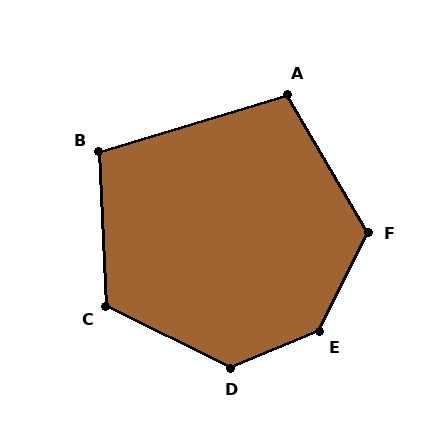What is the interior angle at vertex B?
Approximately 104 degrees (obtuse).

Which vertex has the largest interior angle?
E, at approximately 138 degrees.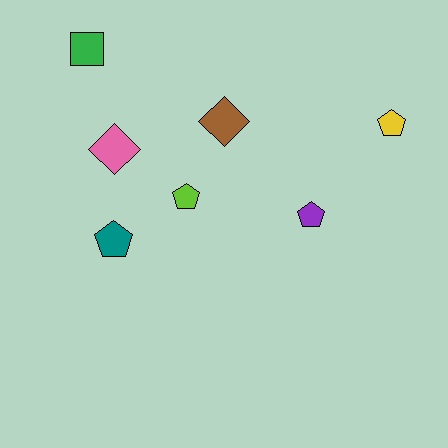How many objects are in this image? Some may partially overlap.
There are 7 objects.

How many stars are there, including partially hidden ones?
There are no stars.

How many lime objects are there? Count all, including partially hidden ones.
There is 1 lime object.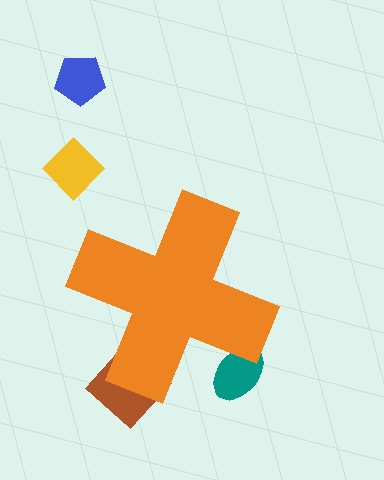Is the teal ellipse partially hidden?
Yes, the teal ellipse is partially hidden behind the orange cross.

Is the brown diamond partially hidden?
Yes, the brown diamond is partially hidden behind the orange cross.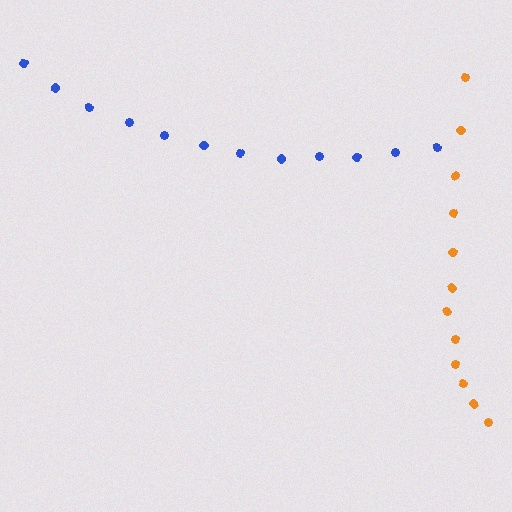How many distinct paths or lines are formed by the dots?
There are 2 distinct paths.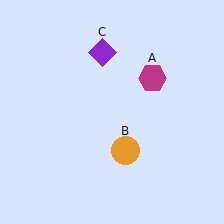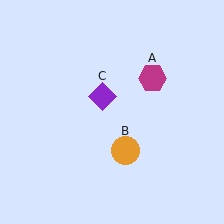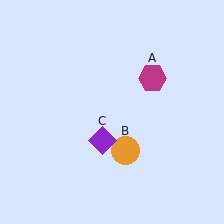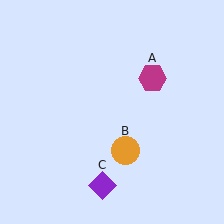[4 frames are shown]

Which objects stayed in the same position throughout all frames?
Magenta hexagon (object A) and orange circle (object B) remained stationary.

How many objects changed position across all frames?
1 object changed position: purple diamond (object C).